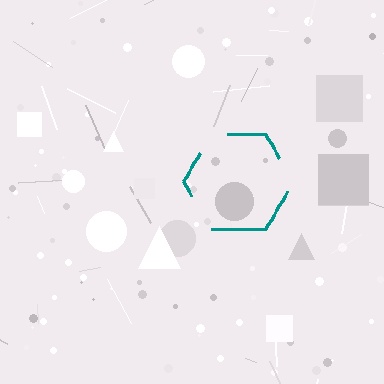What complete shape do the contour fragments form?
The contour fragments form a hexagon.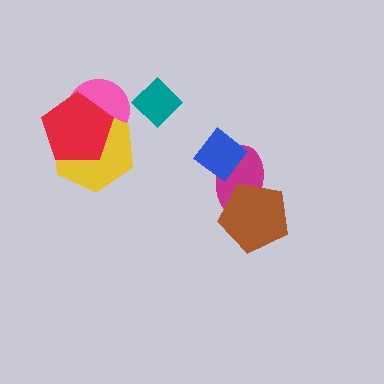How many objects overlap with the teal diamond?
0 objects overlap with the teal diamond.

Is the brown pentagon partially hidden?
No, no other shape covers it.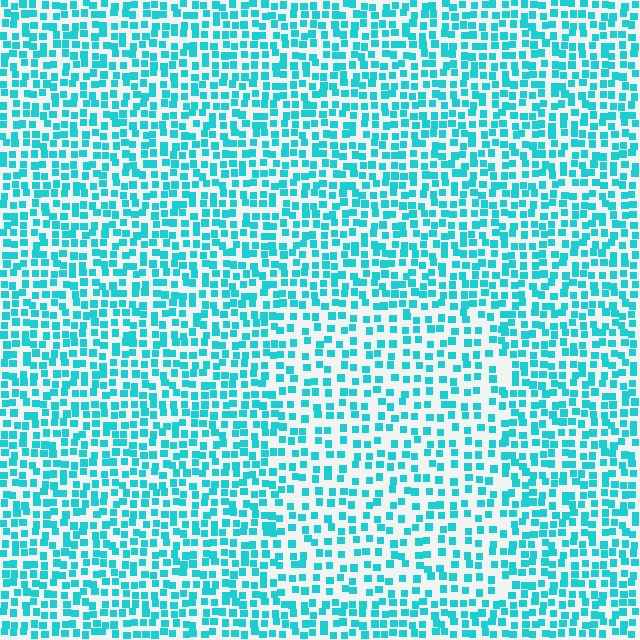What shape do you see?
I see a rectangle.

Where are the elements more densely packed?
The elements are more densely packed outside the rectangle boundary.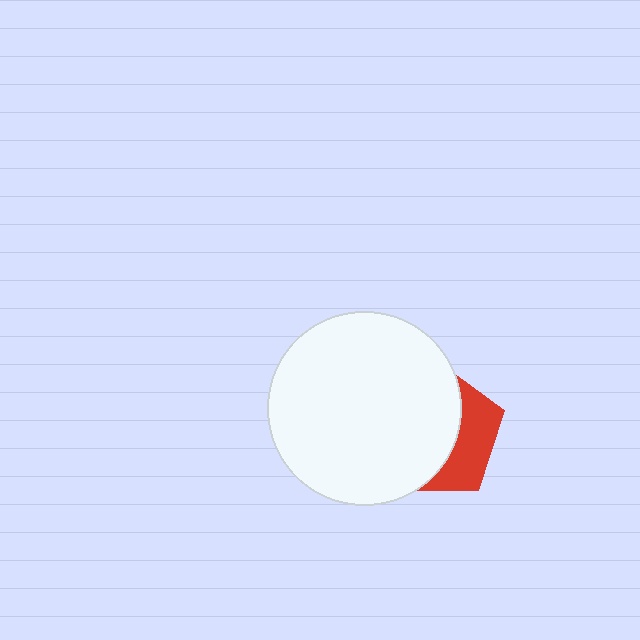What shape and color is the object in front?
The object in front is a white circle.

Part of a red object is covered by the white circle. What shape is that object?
It is a pentagon.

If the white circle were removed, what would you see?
You would see the complete red pentagon.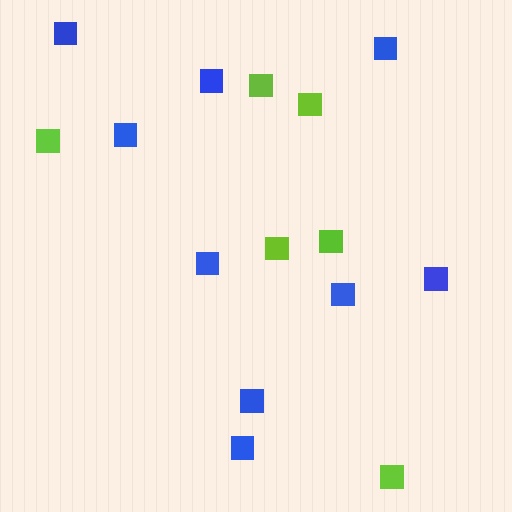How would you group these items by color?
There are 2 groups: one group of lime squares (6) and one group of blue squares (9).